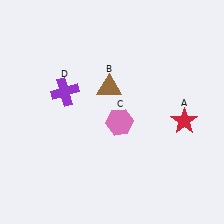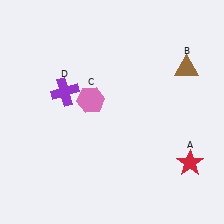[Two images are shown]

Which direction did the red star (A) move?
The red star (A) moved down.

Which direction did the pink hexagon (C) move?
The pink hexagon (C) moved left.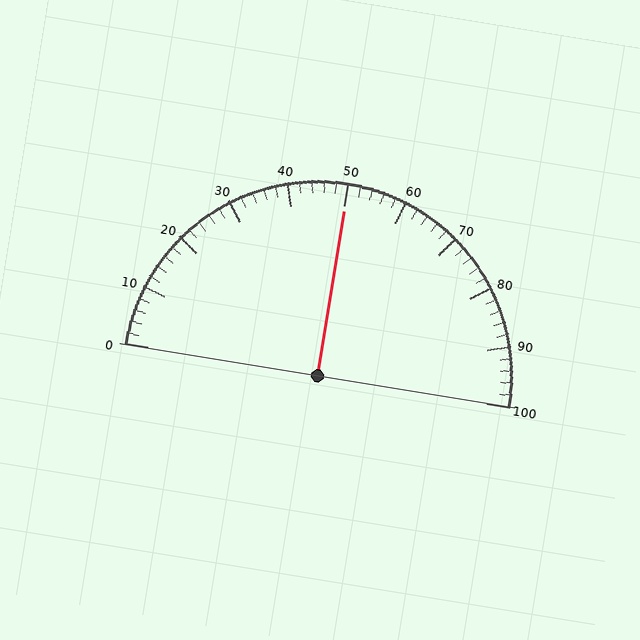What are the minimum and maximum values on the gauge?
The gauge ranges from 0 to 100.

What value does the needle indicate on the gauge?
The needle indicates approximately 50.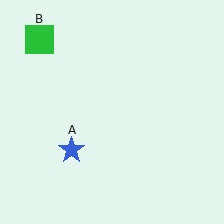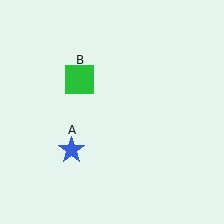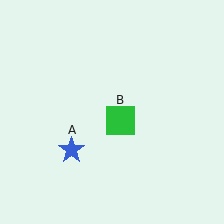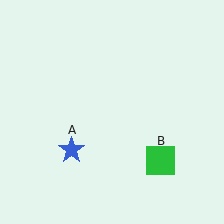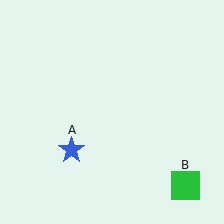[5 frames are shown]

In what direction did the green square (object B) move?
The green square (object B) moved down and to the right.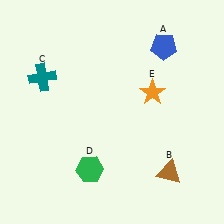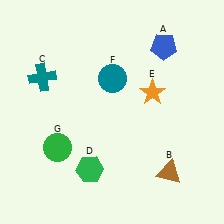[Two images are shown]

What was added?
A teal circle (F), a green circle (G) were added in Image 2.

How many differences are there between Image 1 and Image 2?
There are 2 differences between the two images.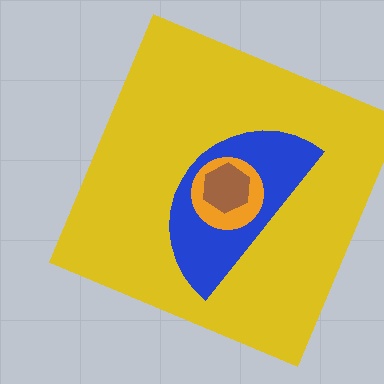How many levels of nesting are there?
4.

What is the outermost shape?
The yellow square.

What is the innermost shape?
The brown hexagon.